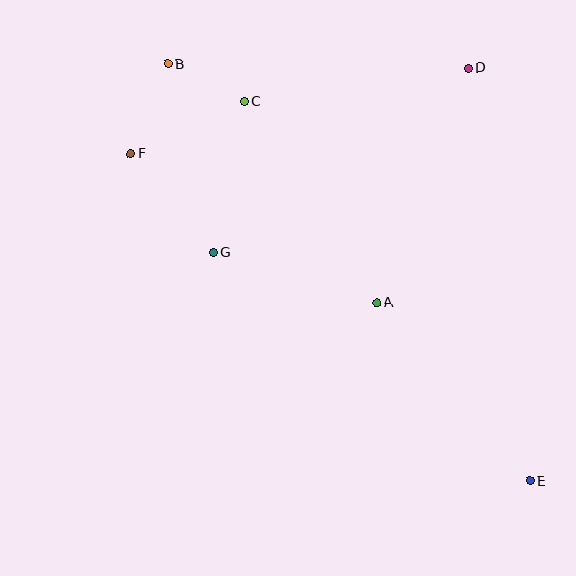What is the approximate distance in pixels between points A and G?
The distance between A and G is approximately 171 pixels.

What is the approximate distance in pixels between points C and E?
The distance between C and E is approximately 475 pixels.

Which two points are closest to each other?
Points B and C are closest to each other.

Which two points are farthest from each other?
Points B and E are farthest from each other.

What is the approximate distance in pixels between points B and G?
The distance between B and G is approximately 194 pixels.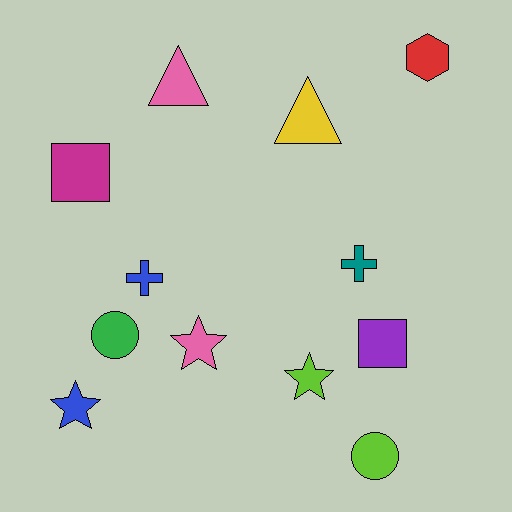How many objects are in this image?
There are 12 objects.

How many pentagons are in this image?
There are no pentagons.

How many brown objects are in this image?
There are no brown objects.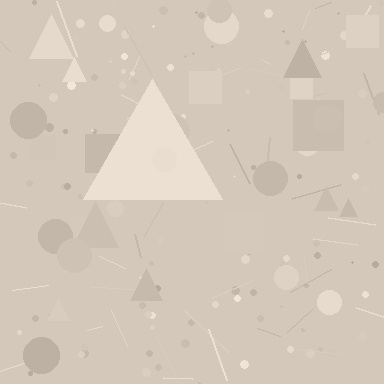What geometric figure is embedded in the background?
A triangle is embedded in the background.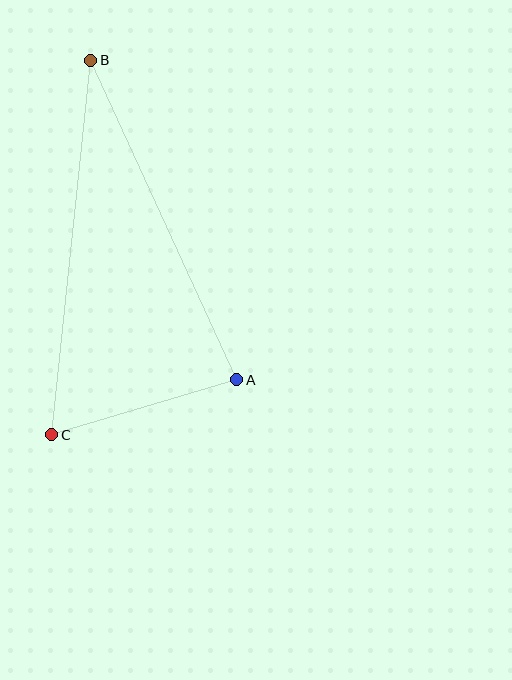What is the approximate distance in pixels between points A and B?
The distance between A and B is approximately 351 pixels.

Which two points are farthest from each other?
Points B and C are farthest from each other.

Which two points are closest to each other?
Points A and C are closest to each other.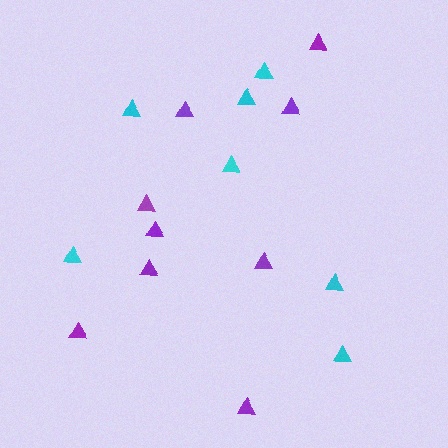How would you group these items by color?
There are 2 groups: one group of purple triangles (9) and one group of cyan triangles (7).